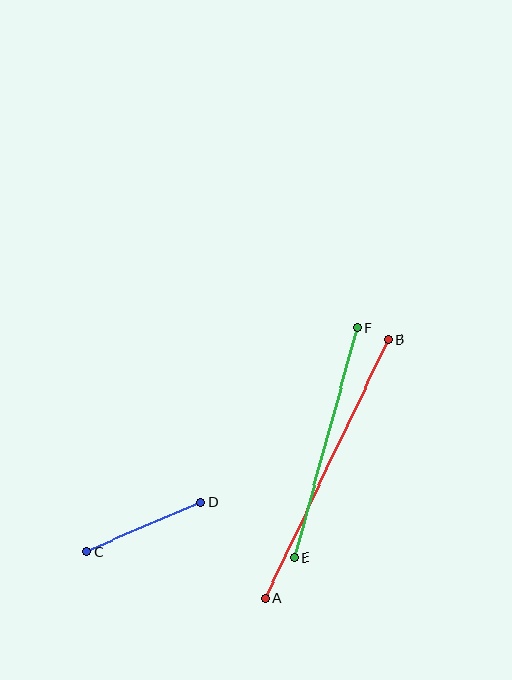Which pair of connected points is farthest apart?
Points A and B are farthest apart.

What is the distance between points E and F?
The distance is approximately 238 pixels.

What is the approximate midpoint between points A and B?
The midpoint is at approximately (327, 469) pixels.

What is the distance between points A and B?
The distance is approximately 287 pixels.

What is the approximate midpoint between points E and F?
The midpoint is at approximately (326, 442) pixels.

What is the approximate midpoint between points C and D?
The midpoint is at approximately (143, 527) pixels.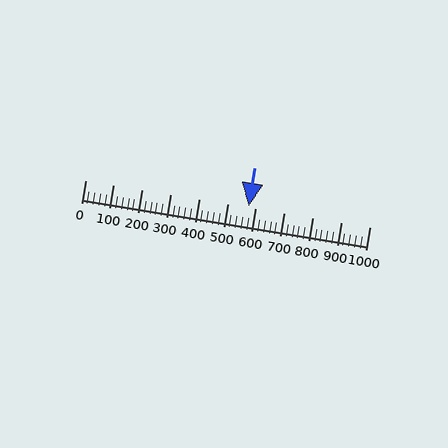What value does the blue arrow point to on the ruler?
The blue arrow points to approximately 575.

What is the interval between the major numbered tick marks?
The major tick marks are spaced 100 units apart.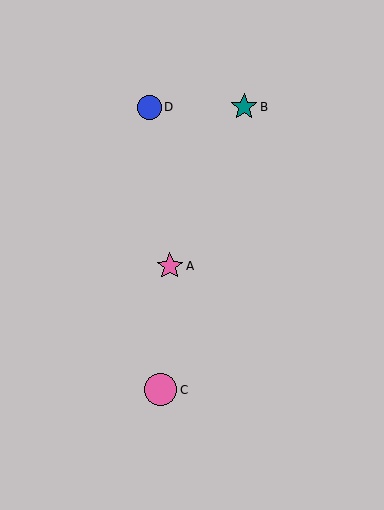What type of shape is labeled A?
Shape A is a pink star.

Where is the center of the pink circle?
The center of the pink circle is at (160, 390).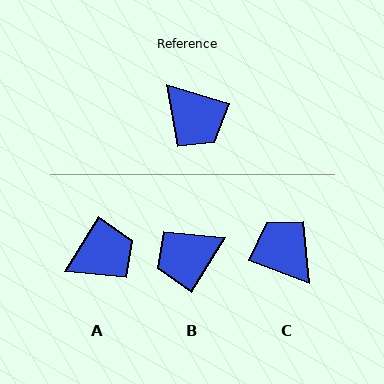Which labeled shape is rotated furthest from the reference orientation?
C, about 176 degrees away.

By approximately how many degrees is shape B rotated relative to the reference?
Approximately 105 degrees clockwise.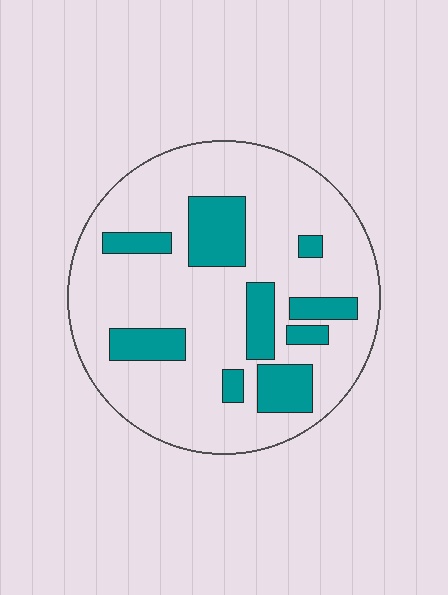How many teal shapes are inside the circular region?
9.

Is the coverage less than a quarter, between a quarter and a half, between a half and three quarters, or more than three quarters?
Less than a quarter.